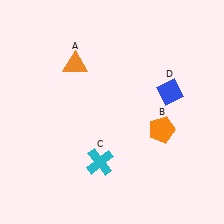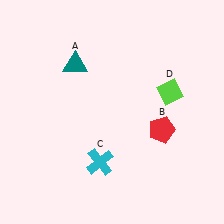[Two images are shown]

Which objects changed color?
A changed from orange to teal. B changed from orange to red. D changed from blue to lime.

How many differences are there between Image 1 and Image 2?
There are 3 differences between the two images.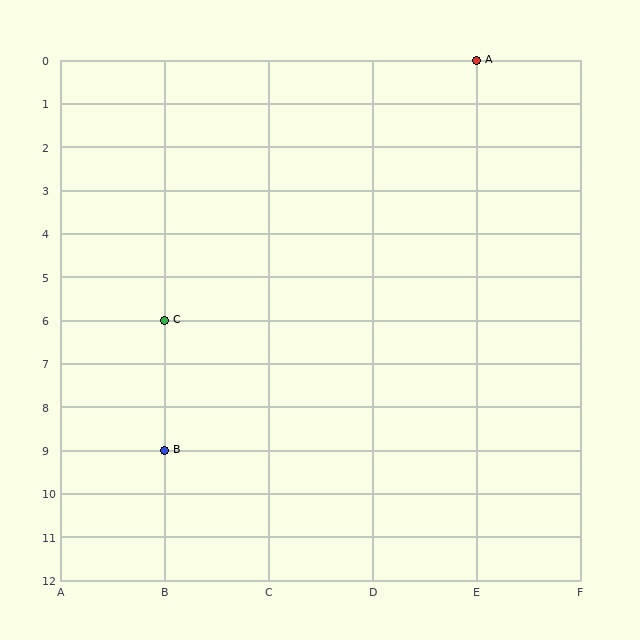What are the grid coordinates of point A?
Point A is at grid coordinates (E, 0).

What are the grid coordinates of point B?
Point B is at grid coordinates (B, 9).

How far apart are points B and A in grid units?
Points B and A are 3 columns and 9 rows apart (about 9.5 grid units diagonally).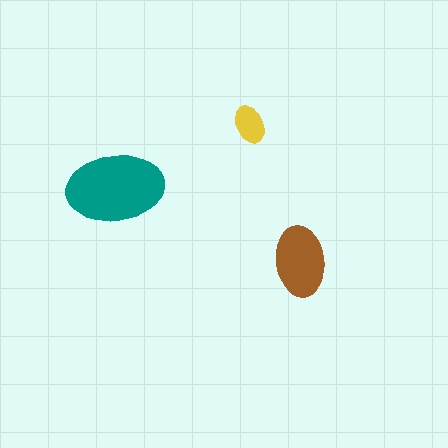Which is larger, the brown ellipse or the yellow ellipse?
The brown one.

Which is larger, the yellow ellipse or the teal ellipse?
The teal one.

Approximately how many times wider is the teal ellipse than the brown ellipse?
About 1.5 times wider.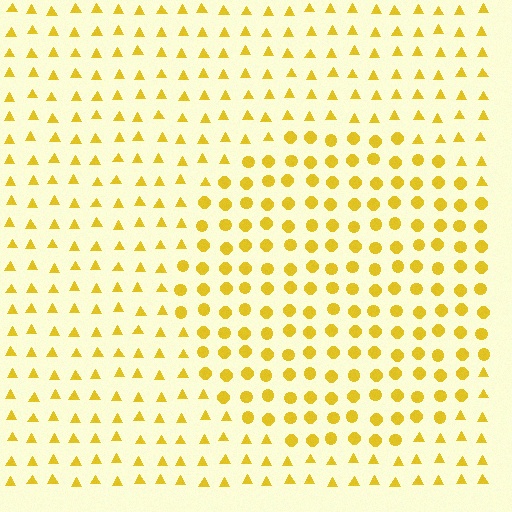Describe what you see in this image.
The image is filled with small yellow elements arranged in a uniform grid. A circle-shaped region contains circles, while the surrounding area contains triangles. The boundary is defined purely by the change in element shape.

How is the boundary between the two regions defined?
The boundary is defined by a change in element shape: circles inside vs. triangles outside. All elements share the same color and spacing.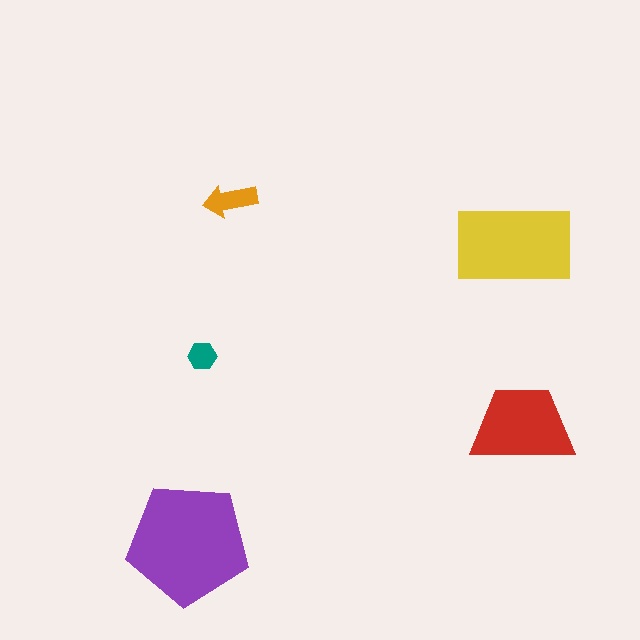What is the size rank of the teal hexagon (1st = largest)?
5th.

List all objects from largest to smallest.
The purple pentagon, the yellow rectangle, the red trapezoid, the orange arrow, the teal hexagon.